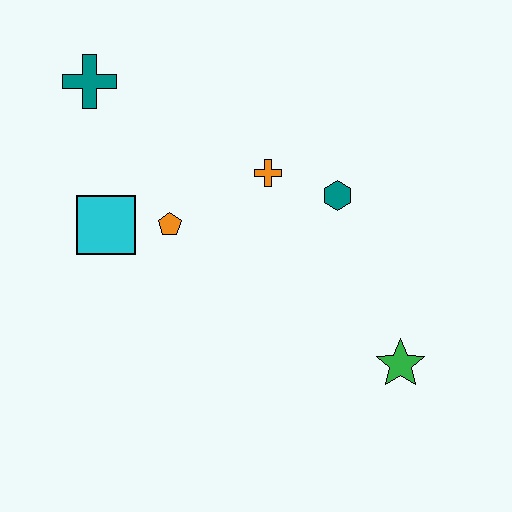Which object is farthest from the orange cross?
The green star is farthest from the orange cross.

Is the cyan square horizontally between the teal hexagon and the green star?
No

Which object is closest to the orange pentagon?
The cyan square is closest to the orange pentagon.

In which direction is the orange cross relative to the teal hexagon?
The orange cross is to the left of the teal hexagon.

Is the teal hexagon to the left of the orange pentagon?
No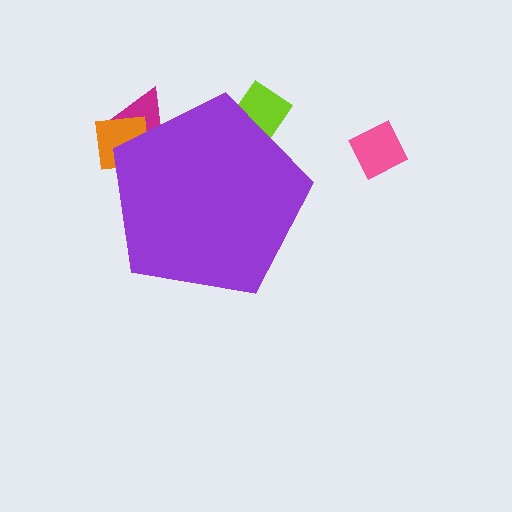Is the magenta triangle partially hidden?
Yes, the magenta triangle is partially hidden behind the purple pentagon.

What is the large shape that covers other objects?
A purple pentagon.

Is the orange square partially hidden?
Yes, the orange square is partially hidden behind the purple pentagon.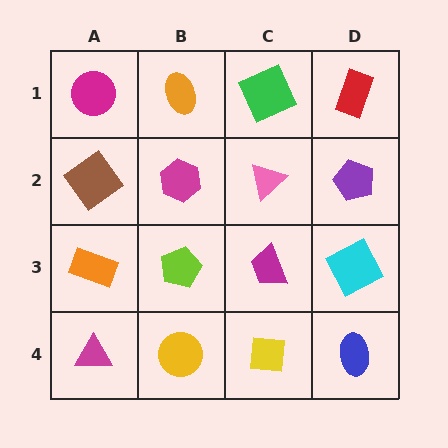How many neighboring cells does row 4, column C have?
3.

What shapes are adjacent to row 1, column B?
A magenta hexagon (row 2, column B), a magenta circle (row 1, column A), a green square (row 1, column C).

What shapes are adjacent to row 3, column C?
A pink triangle (row 2, column C), a yellow square (row 4, column C), a lime pentagon (row 3, column B), a cyan square (row 3, column D).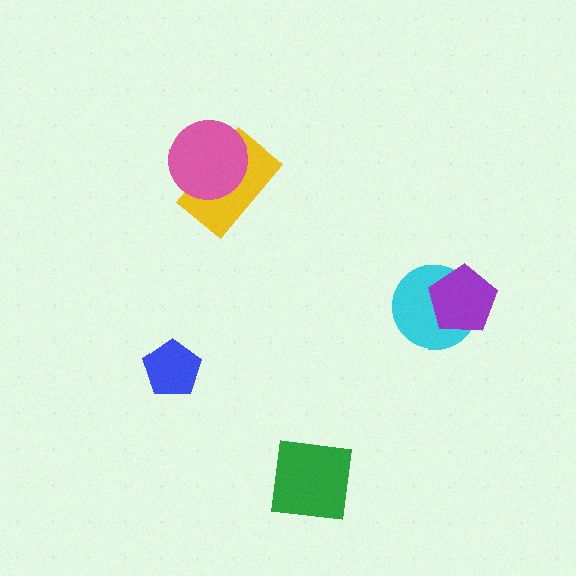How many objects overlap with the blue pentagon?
0 objects overlap with the blue pentagon.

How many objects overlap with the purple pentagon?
1 object overlaps with the purple pentagon.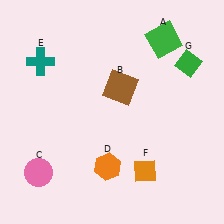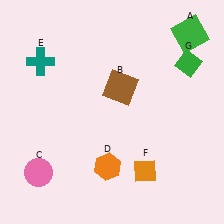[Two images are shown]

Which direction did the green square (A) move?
The green square (A) moved right.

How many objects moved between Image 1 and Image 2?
1 object moved between the two images.